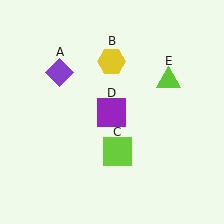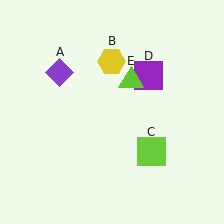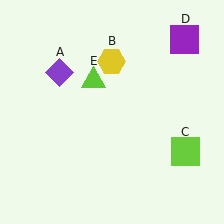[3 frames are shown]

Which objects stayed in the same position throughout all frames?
Purple diamond (object A) and yellow hexagon (object B) remained stationary.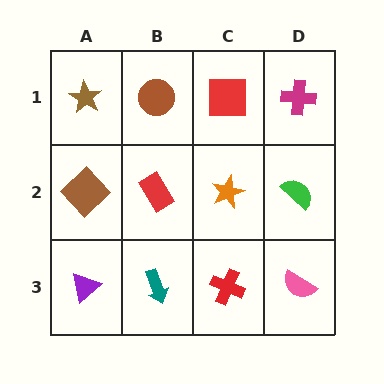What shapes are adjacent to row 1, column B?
A red rectangle (row 2, column B), a brown star (row 1, column A), a red square (row 1, column C).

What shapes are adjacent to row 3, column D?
A green semicircle (row 2, column D), a red cross (row 3, column C).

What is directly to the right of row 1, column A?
A brown circle.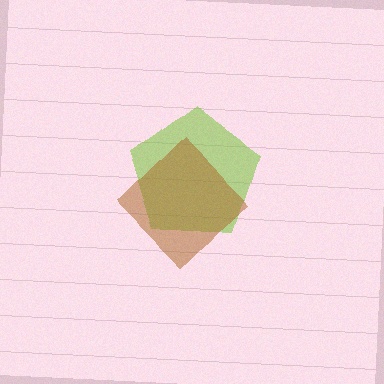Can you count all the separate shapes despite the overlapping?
Yes, there are 2 separate shapes.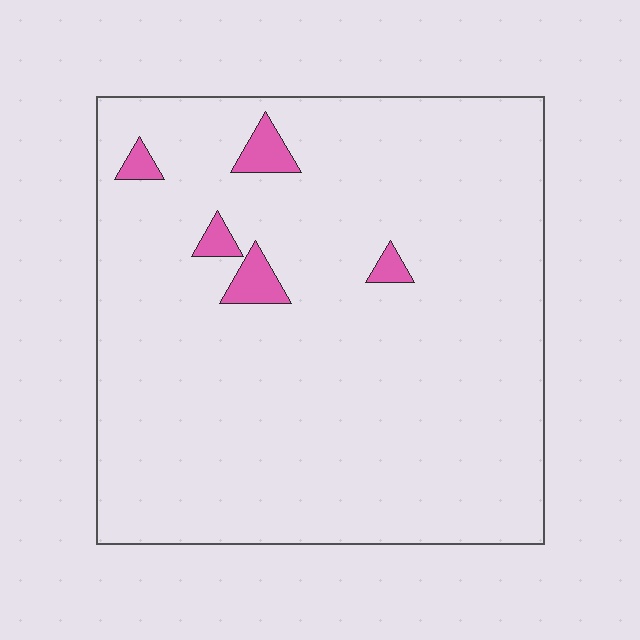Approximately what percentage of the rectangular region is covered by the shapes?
Approximately 5%.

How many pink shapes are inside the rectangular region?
5.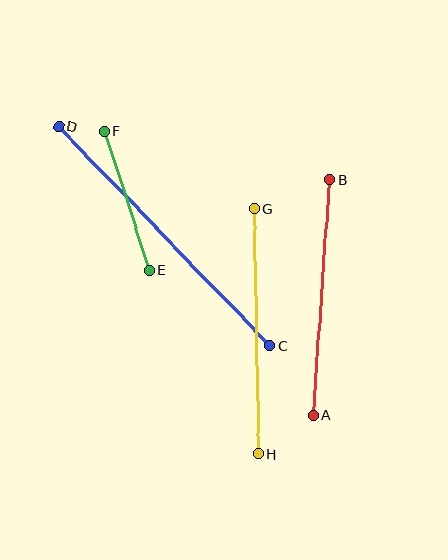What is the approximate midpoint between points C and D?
The midpoint is at approximately (165, 236) pixels.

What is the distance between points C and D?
The distance is approximately 305 pixels.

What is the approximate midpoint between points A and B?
The midpoint is at approximately (321, 297) pixels.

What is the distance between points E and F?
The distance is approximately 147 pixels.